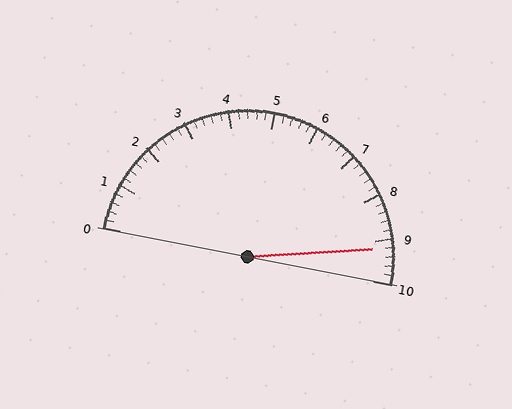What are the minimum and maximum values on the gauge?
The gauge ranges from 0 to 10.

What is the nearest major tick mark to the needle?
The nearest major tick mark is 9.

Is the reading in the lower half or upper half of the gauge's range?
The reading is in the upper half of the range (0 to 10).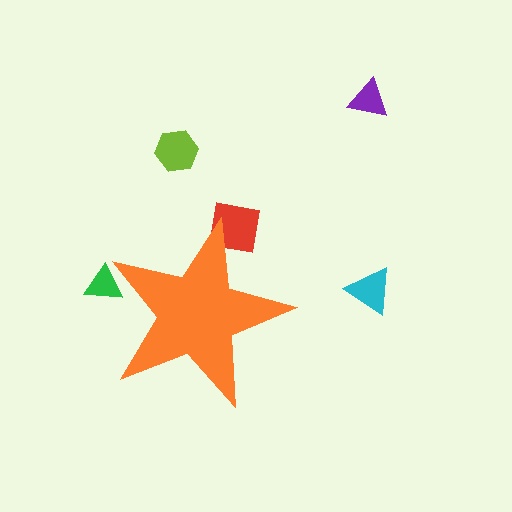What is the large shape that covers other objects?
An orange star.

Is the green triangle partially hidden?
Yes, the green triangle is partially hidden behind the orange star.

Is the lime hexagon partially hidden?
No, the lime hexagon is fully visible.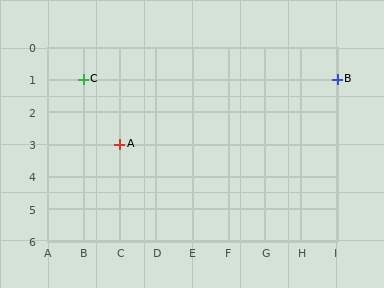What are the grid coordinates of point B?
Point B is at grid coordinates (I, 1).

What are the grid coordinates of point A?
Point A is at grid coordinates (C, 3).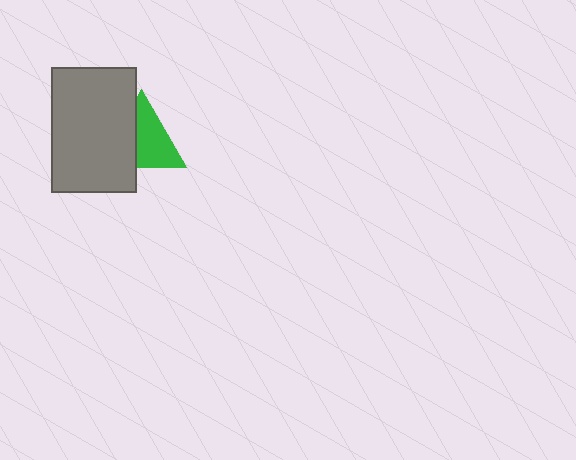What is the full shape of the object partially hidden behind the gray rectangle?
The partially hidden object is a green triangle.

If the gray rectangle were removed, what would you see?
You would see the complete green triangle.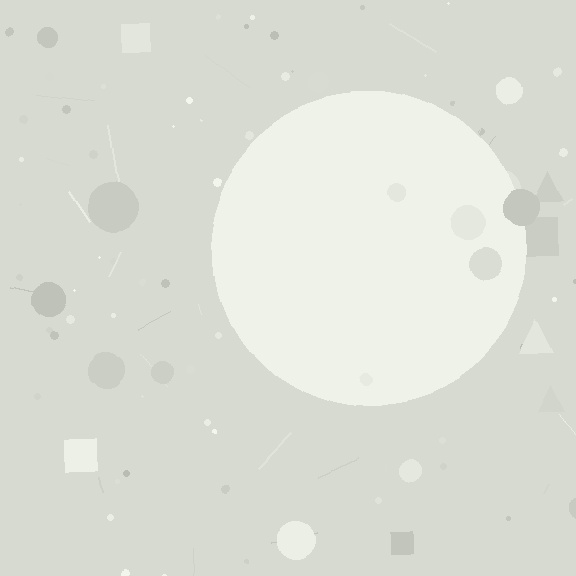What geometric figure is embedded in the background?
A circle is embedded in the background.